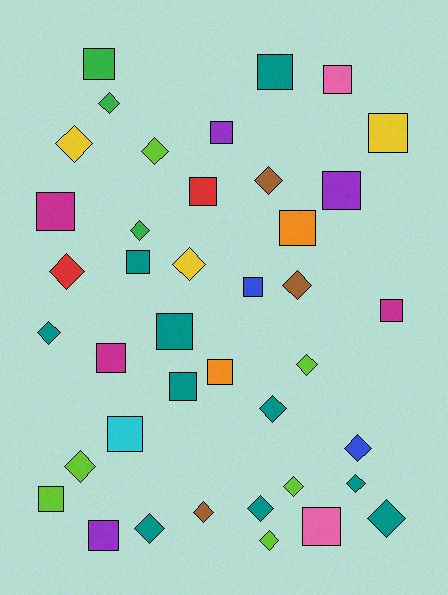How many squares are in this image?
There are 20 squares.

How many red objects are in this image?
There are 2 red objects.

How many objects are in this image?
There are 40 objects.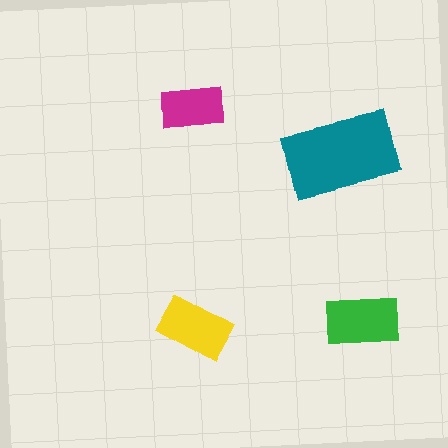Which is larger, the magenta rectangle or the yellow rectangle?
The yellow one.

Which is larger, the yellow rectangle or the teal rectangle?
The teal one.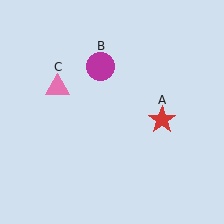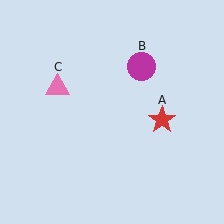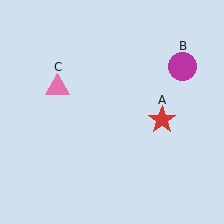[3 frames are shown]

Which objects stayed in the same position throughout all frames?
Red star (object A) and pink triangle (object C) remained stationary.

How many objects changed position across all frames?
1 object changed position: magenta circle (object B).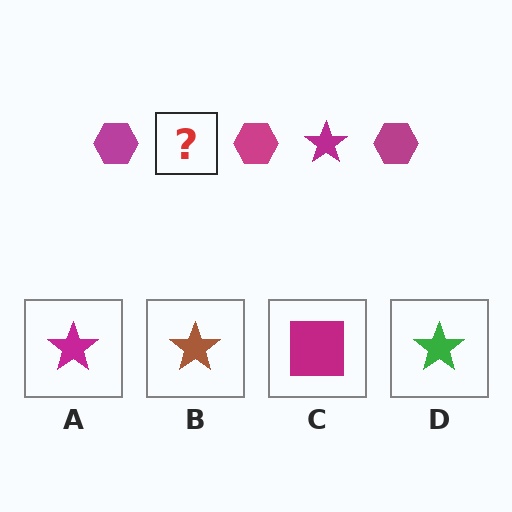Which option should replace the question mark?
Option A.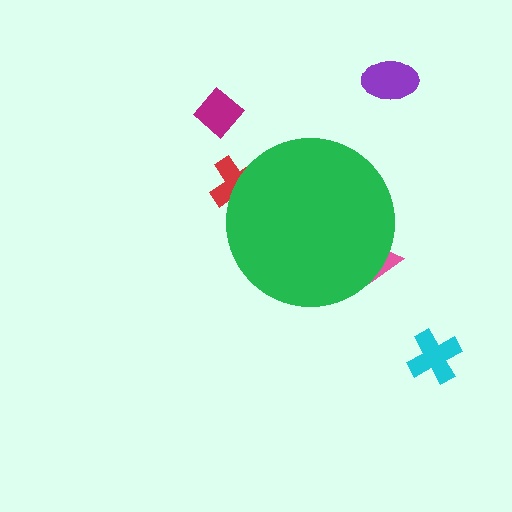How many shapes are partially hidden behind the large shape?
2 shapes are partially hidden.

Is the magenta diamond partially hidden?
No, the magenta diamond is fully visible.